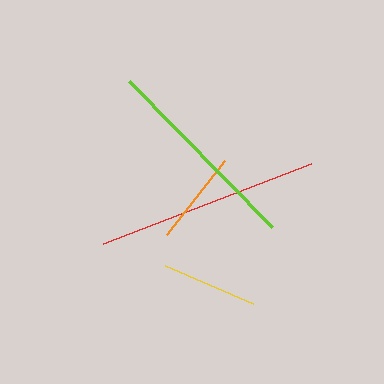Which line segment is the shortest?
The orange line is the shortest at approximately 94 pixels.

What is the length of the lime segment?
The lime segment is approximately 204 pixels long.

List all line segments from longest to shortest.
From longest to shortest: red, lime, yellow, orange.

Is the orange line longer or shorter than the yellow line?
The yellow line is longer than the orange line.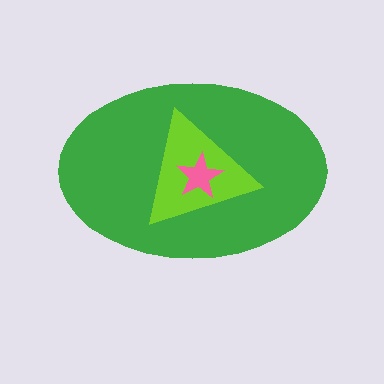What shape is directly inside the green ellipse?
The lime triangle.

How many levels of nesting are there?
3.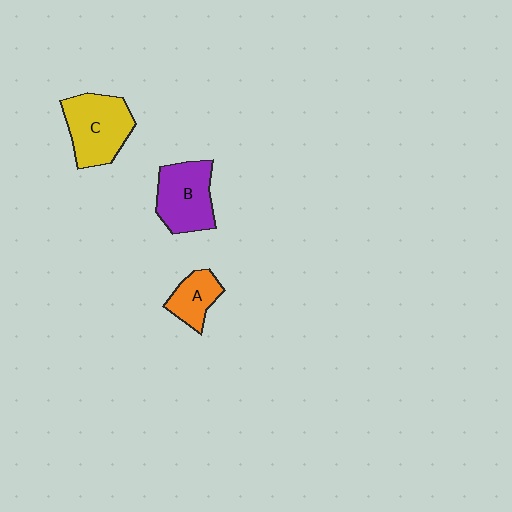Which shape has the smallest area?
Shape A (orange).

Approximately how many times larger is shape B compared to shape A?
Approximately 1.7 times.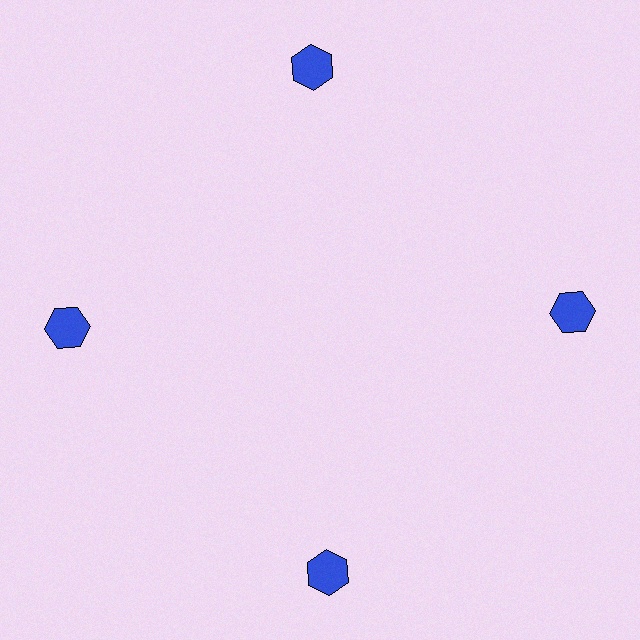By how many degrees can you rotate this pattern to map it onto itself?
The pattern maps onto itself every 90 degrees of rotation.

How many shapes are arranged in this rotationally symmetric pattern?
There are 4 shapes, arranged in 4 groups of 1.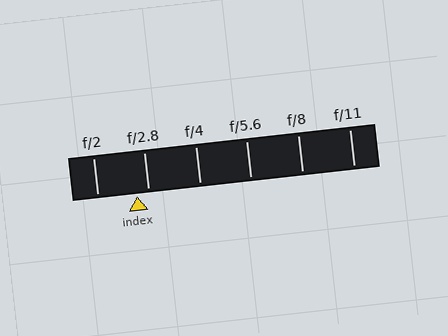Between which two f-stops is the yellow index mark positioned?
The index mark is between f/2 and f/2.8.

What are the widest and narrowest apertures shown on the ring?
The widest aperture shown is f/2 and the narrowest is f/11.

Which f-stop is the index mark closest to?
The index mark is closest to f/2.8.